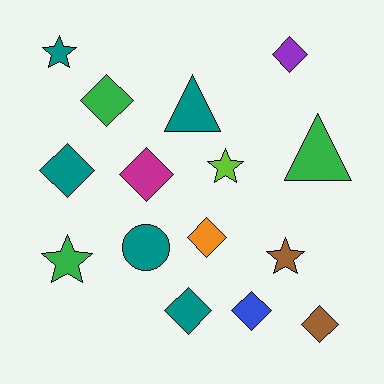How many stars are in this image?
There are 4 stars.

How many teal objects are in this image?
There are 5 teal objects.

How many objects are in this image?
There are 15 objects.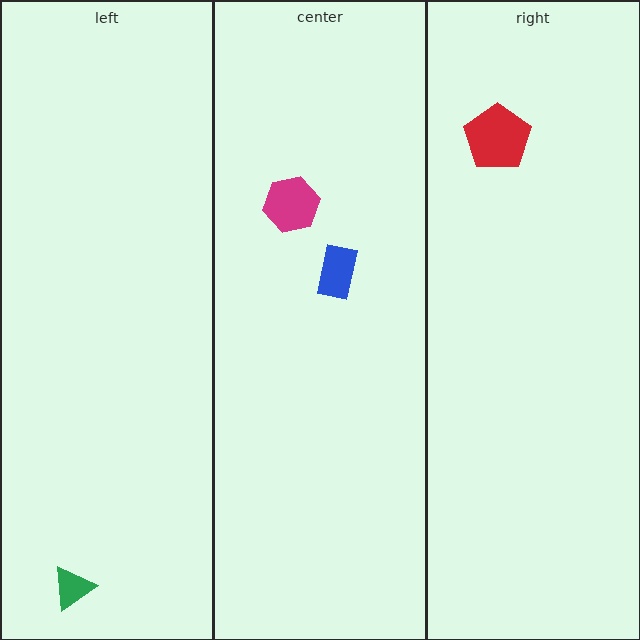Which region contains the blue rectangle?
The center region.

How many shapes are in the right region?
1.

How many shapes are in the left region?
1.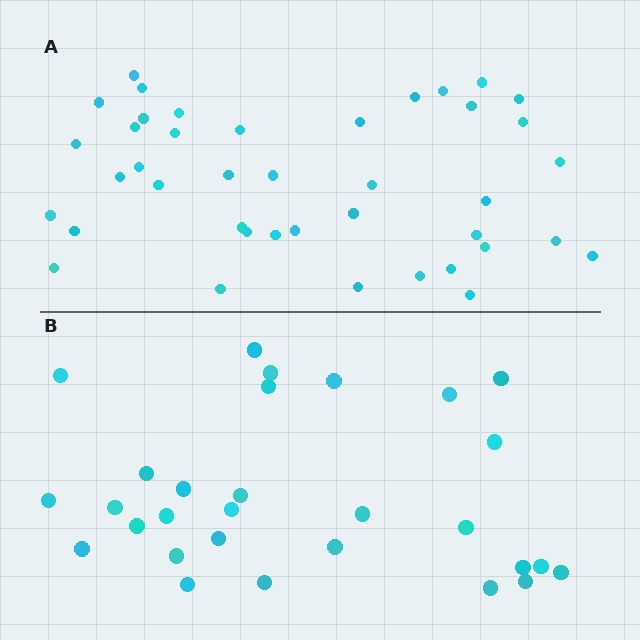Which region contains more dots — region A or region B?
Region A (the top region) has more dots.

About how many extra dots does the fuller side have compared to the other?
Region A has roughly 12 or so more dots than region B.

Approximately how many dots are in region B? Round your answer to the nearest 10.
About 30 dots. (The exact count is 29, which rounds to 30.)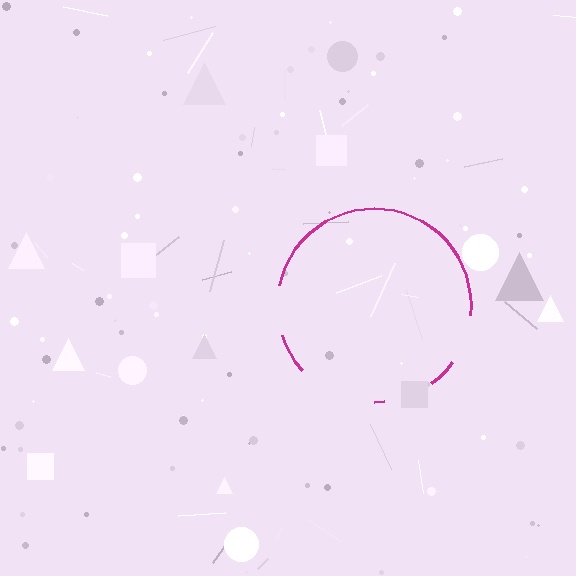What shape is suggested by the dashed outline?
The dashed outline suggests a circle.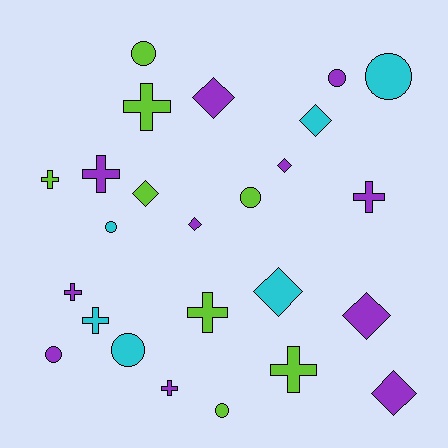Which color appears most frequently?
Purple, with 11 objects.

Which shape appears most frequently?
Cross, with 9 objects.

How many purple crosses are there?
There are 4 purple crosses.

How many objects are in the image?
There are 25 objects.